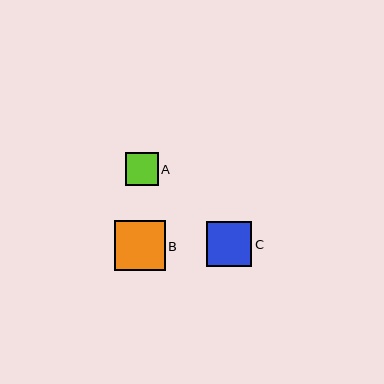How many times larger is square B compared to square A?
Square B is approximately 1.5 times the size of square A.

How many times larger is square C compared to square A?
Square C is approximately 1.4 times the size of square A.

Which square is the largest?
Square B is the largest with a size of approximately 50 pixels.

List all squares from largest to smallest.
From largest to smallest: B, C, A.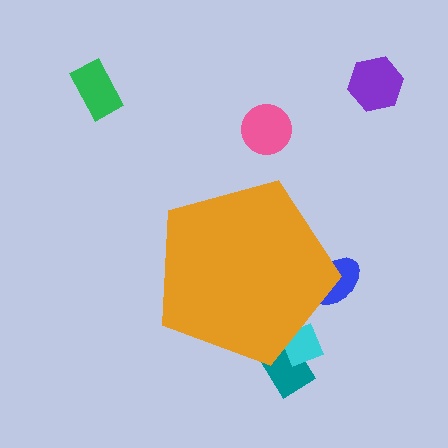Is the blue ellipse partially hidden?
Yes, the blue ellipse is partially hidden behind the orange pentagon.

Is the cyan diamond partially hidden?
Yes, the cyan diamond is partially hidden behind the orange pentagon.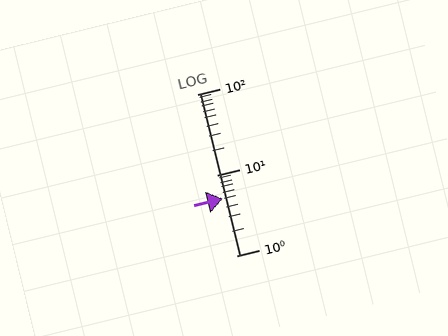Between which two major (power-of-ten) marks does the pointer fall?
The pointer is between 1 and 10.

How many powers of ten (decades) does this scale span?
The scale spans 2 decades, from 1 to 100.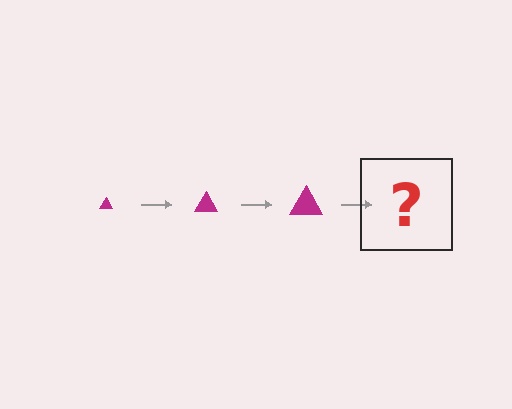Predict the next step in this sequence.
The next step is a magenta triangle, larger than the previous one.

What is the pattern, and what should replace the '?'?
The pattern is that the triangle gets progressively larger each step. The '?' should be a magenta triangle, larger than the previous one.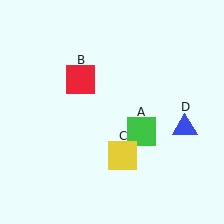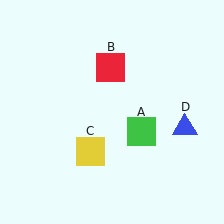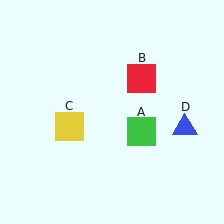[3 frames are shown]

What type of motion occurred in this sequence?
The red square (object B), yellow square (object C) rotated clockwise around the center of the scene.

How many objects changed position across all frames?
2 objects changed position: red square (object B), yellow square (object C).